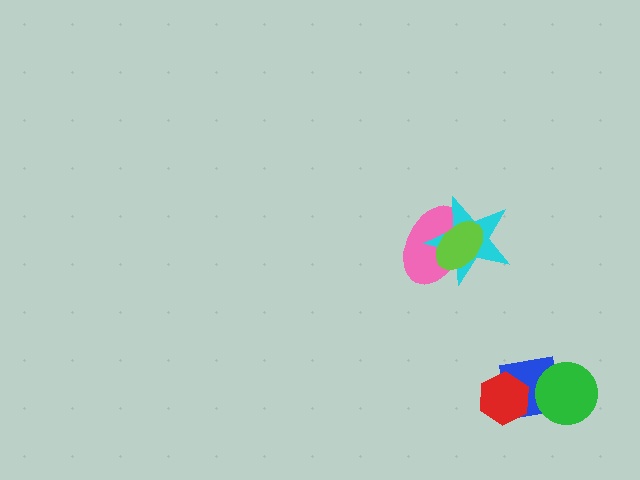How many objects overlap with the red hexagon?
1 object overlaps with the red hexagon.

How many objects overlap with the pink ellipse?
2 objects overlap with the pink ellipse.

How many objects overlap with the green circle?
1 object overlaps with the green circle.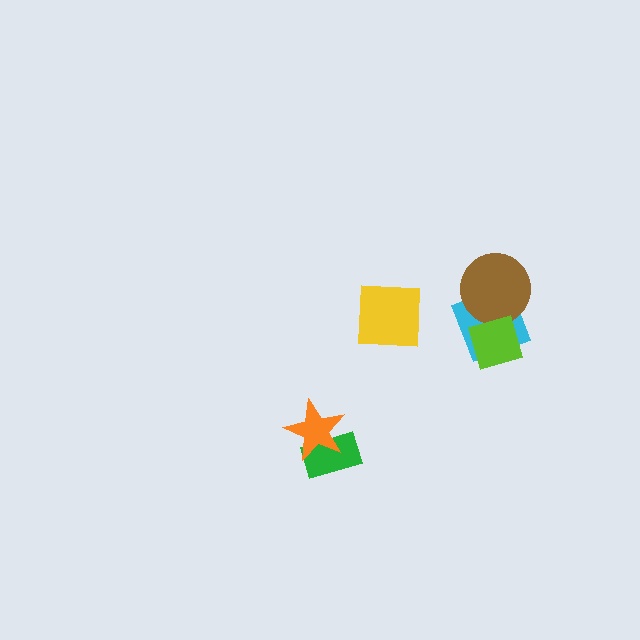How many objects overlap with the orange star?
1 object overlaps with the orange star.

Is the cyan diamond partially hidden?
Yes, it is partially covered by another shape.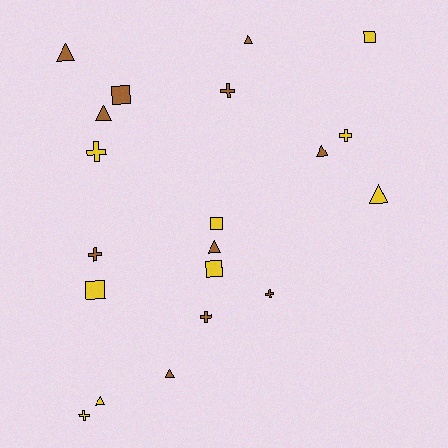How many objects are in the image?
There are 20 objects.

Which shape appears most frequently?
Triangle, with 8 objects.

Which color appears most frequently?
Brown, with 11 objects.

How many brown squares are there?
There is 1 brown square.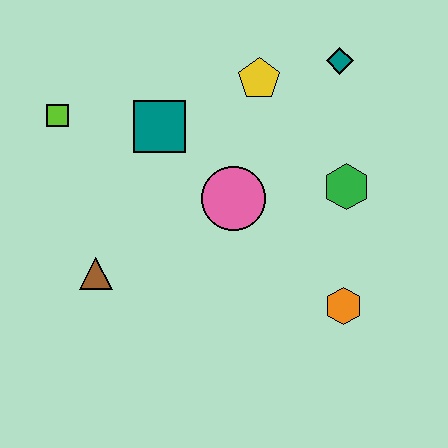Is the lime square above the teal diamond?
No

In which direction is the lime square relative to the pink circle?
The lime square is to the left of the pink circle.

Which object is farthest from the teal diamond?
The brown triangle is farthest from the teal diamond.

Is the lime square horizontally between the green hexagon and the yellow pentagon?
No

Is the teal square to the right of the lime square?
Yes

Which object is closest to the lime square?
The teal square is closest to the lime square.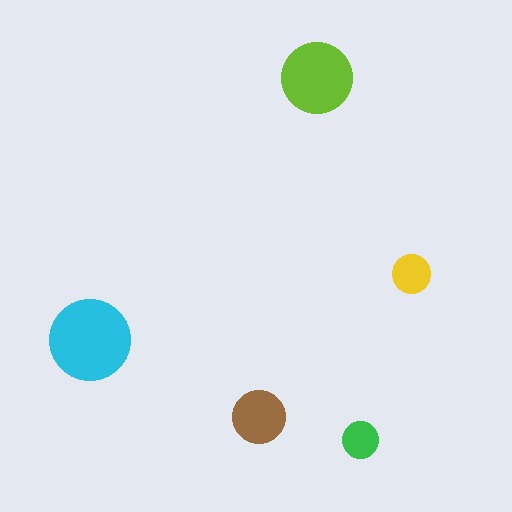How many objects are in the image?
There are 5 objects in the image.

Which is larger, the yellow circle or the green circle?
The yellow one.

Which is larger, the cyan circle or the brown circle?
The cyan one.